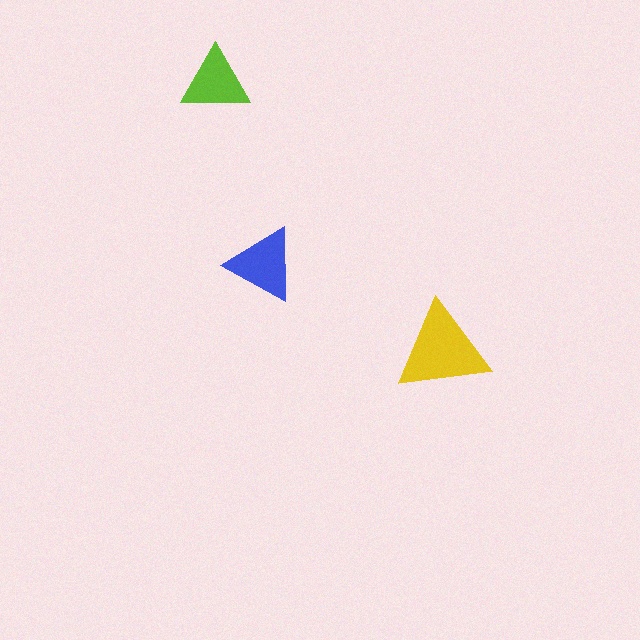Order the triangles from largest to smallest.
the yellow one, the blue one, the lime one.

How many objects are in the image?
There are 3 objects in the image.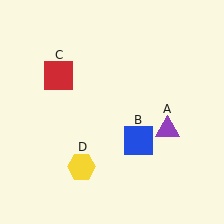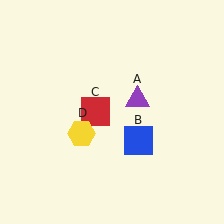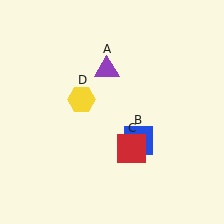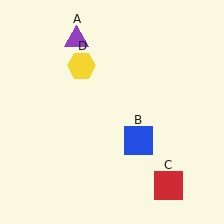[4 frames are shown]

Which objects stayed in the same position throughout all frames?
Blue square (object B) remained stationary.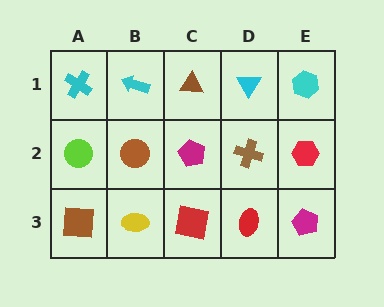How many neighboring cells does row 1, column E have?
2.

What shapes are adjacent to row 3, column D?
A brown cross (row 2, column D), a red square (row 3, column C), a magenta pentagon (row 3, column E).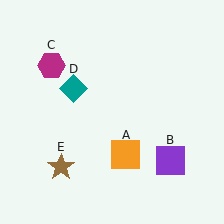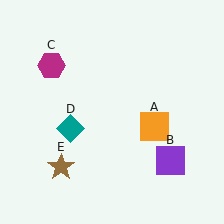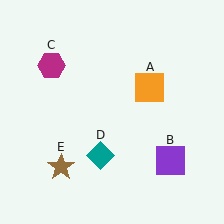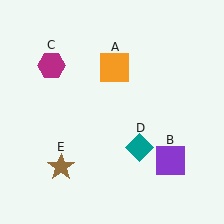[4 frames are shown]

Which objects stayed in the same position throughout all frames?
Purple square (object B) and magenta hexagon (object C) and brown star (object E) remained stationary.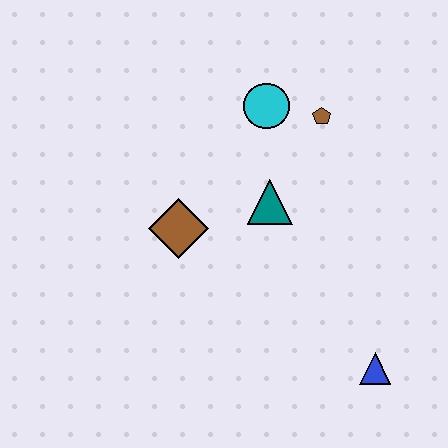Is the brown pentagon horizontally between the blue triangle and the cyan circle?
Yes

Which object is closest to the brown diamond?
The teal triangle is closest to the brown diamond.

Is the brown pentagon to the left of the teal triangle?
No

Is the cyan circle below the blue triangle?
No